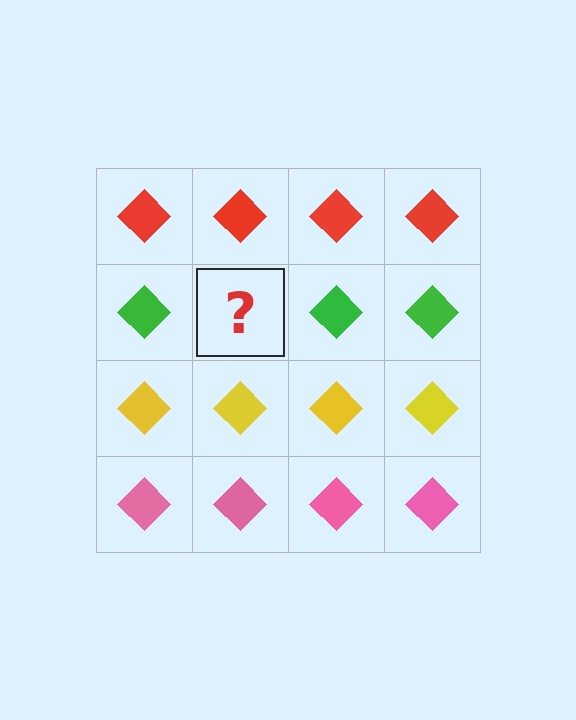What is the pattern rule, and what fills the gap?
The rule is that each row has a consistent color. The gap should be filled with a green diamond.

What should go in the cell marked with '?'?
The missing cell should contain a green diamond.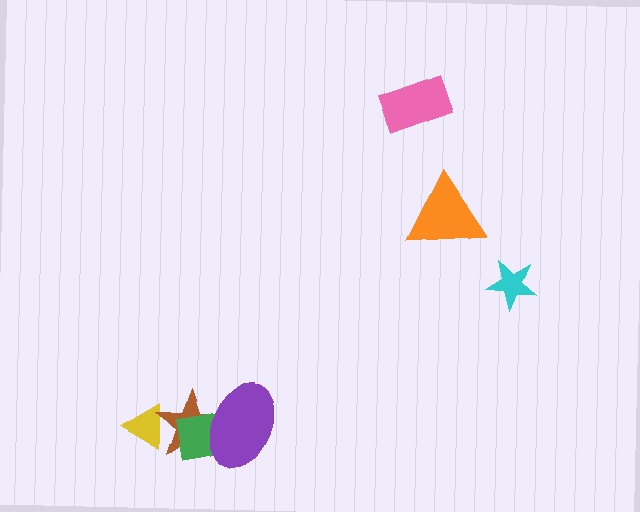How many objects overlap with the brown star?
3 objects overlap with the brown star.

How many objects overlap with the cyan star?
0 objects overlap with the cyan star.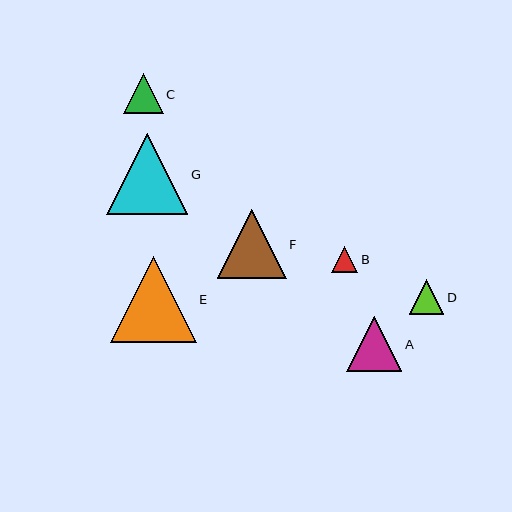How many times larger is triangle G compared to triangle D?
Triangle G is approximately 2.3 times the size of triangle D.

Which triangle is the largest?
Triangle E is the largest with a size of approximately 86 pixels.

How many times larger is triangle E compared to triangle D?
Triangle E is approximately 2.5 times the size of triangle D.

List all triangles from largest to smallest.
From largest to smallest: E, G, F, A, C, D, B.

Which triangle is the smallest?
Triangle B is the smallest with a size of approximately 26 pixels.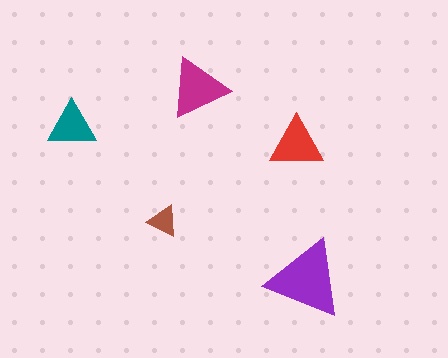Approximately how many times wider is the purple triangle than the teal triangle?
About 1.5 times wider.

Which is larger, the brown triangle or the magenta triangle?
The magenta one.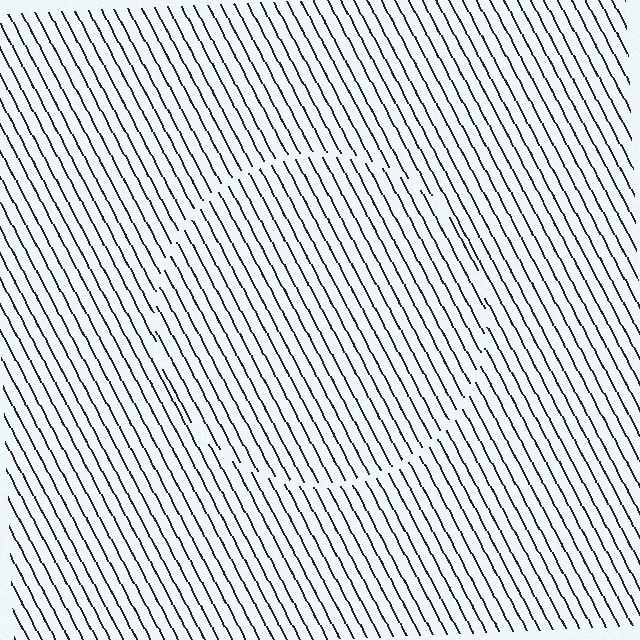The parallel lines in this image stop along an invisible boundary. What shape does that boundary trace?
An illusory circle. The interior of the shape contains the same grating, shifted by half a period — the contour is defined by the phase discontinuity where line-ends from the inner and outer gratings abut.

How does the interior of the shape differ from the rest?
The interior of the shape contains the same grating, shifted by half a period — the contour is defined by the phase discontinuity where line-ends from the inner and outer gratings abut.